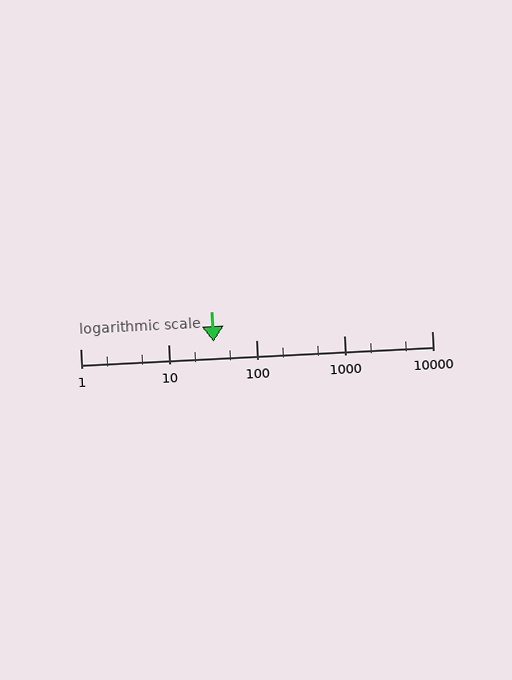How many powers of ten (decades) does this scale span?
The scale spans 4 decades, from 1 to 10000.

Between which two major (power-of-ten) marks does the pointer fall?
The pointer is between 10 and 100.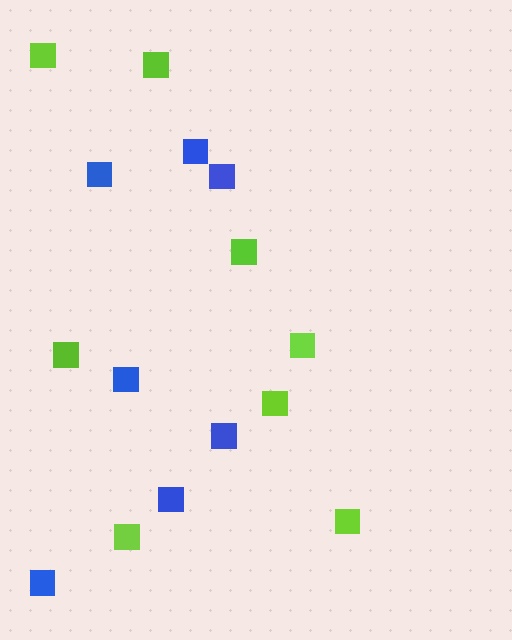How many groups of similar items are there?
There are 2 groups: one group of lime squares (8) and one group of blue squares (7).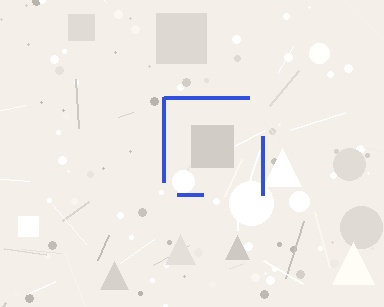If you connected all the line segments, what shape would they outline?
They would outline a square.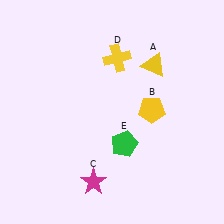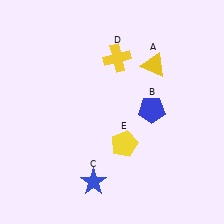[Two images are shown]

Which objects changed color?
B changed from yellow to blue. C changed from magenta to blue. E changed from green to yellow.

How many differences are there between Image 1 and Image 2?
There are 3 differences between the two images.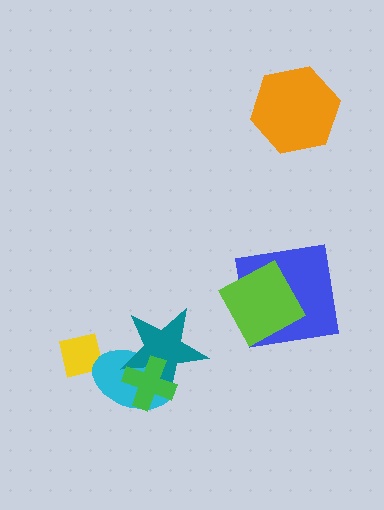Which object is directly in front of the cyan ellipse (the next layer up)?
The teal star is directly in front of the cyan ellipse.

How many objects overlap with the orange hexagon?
0 objects overlap with the orange hexagon.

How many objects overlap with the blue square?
1 object overlaps with the blue square.